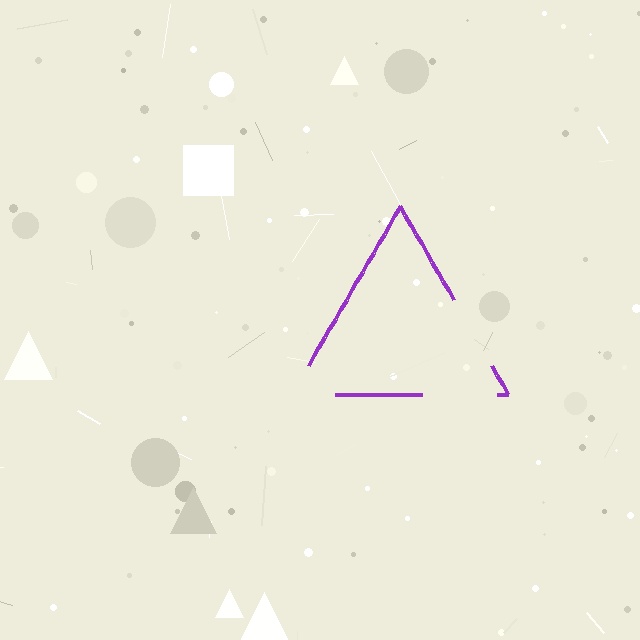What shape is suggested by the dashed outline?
The dashed outline suggests a triangle.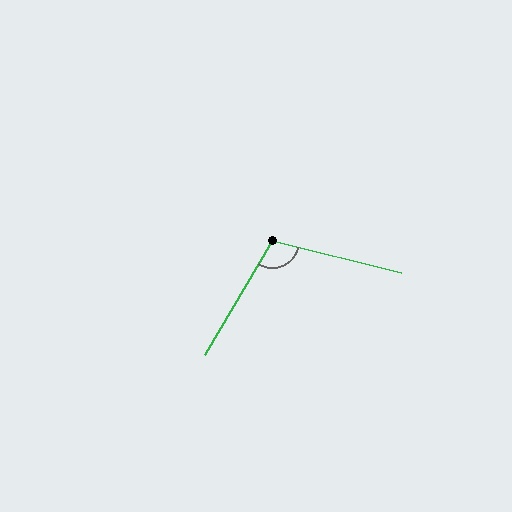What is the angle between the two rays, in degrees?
Approximately 107 degrees.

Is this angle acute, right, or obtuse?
It is obtuse.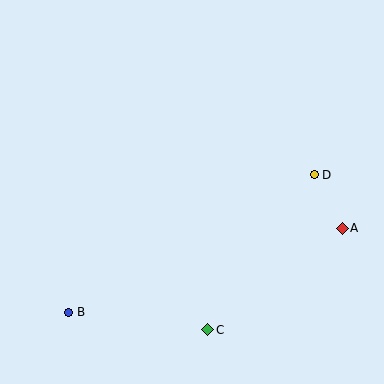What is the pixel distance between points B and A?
The distance between B and A is 286 pixels.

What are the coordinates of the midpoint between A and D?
The midpoint between A and D is at (328, 201).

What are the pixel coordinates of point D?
Point D is at (314, 175).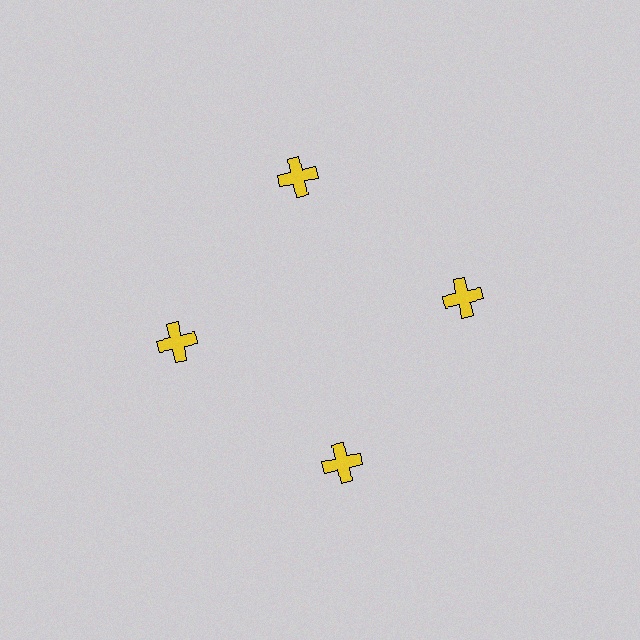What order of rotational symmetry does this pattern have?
This pattern has 4-fold rotational symmetry.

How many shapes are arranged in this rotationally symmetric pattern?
There are 4 shapes, arranged in 4 groups of 1.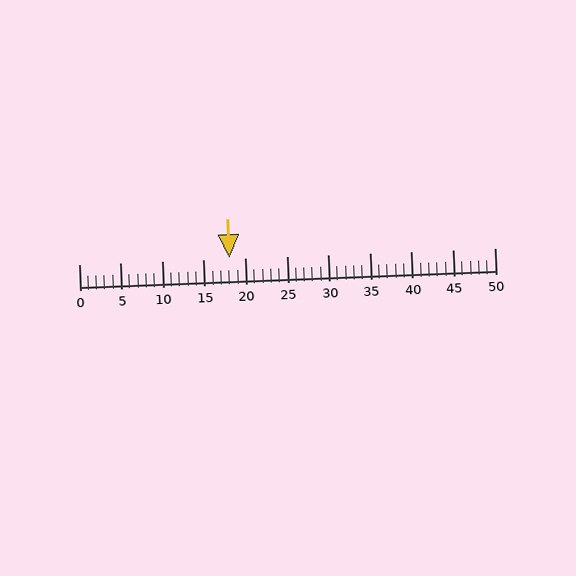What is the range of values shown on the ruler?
The ruler shows values from 0 to 50.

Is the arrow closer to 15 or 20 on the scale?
The arrow is closer to 20.